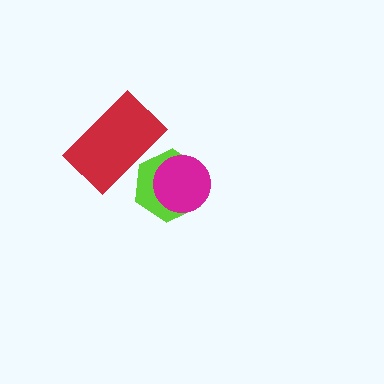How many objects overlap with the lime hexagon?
2 objects overlap with the lime hexagon.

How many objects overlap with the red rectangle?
1 object overlaps with the red rectangle.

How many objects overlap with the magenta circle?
1 object overlaps with the magenta circle.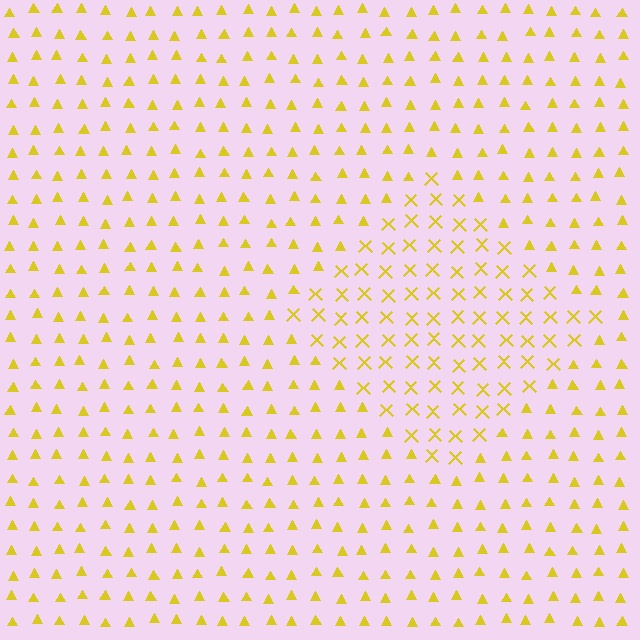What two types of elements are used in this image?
The image uses X marks inside the diamond region and triangles outside it.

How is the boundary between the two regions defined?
The boundary is defined by a change in element shape: X marks inside vs. triangles outside. All elements share the same color and spacing.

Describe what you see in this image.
The image is filled with small yellow elements arranged in a uniform grid. A diamond-shaped region contains X marks, while the surrounding area contains triangles. The boundary is defined purely by the change in element shape.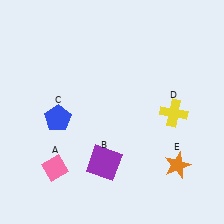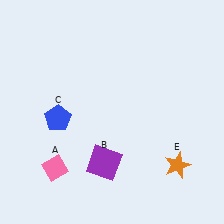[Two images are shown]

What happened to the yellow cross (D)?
The yellow cross (D) was removed in Image 2. It was in the bottom-right area of Image 1.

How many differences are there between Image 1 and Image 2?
There is 1 difference between the two images.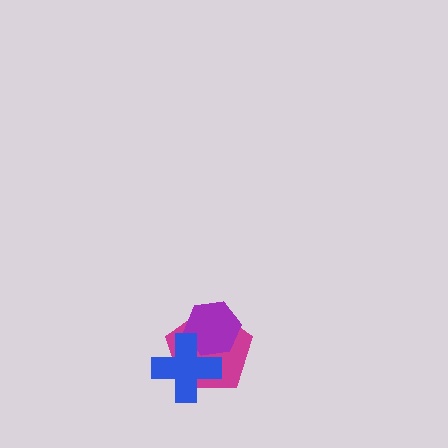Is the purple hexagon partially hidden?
Yes, it is partially covered by another shape.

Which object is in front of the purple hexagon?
The blue cross is in front of the purple hexagon.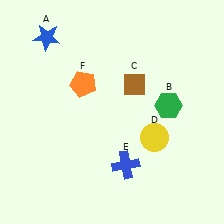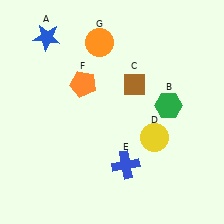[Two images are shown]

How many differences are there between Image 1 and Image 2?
There is 1 difference between the two images.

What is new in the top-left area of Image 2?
An orange circle (G) was added in the top-left area of Image 2.